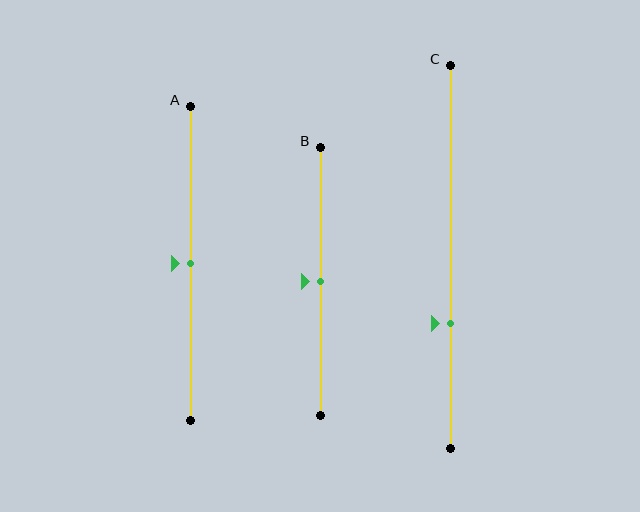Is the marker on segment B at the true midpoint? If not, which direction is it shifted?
Yes, the marker on segment B is at the true midpoint.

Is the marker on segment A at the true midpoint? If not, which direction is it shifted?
Yes, the marker on segment A is at the true midpoint.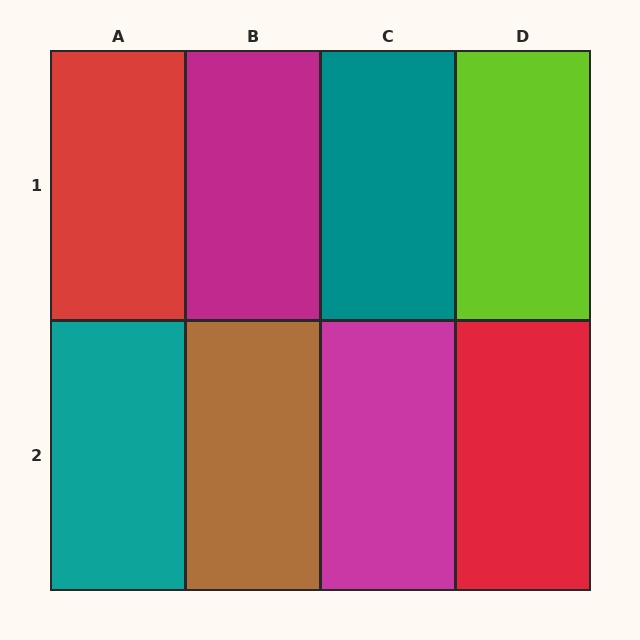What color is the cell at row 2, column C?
Magenta.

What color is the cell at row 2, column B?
Brown.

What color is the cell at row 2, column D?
Red.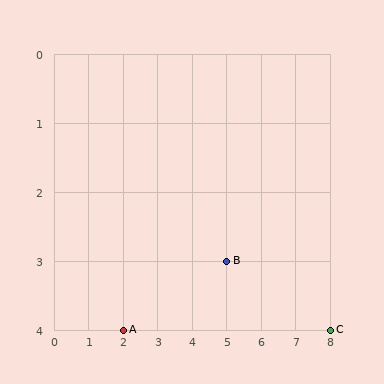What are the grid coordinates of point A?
Point A is at grid coordinates (2, 4).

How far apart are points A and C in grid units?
Points A and C are 6 columns apart.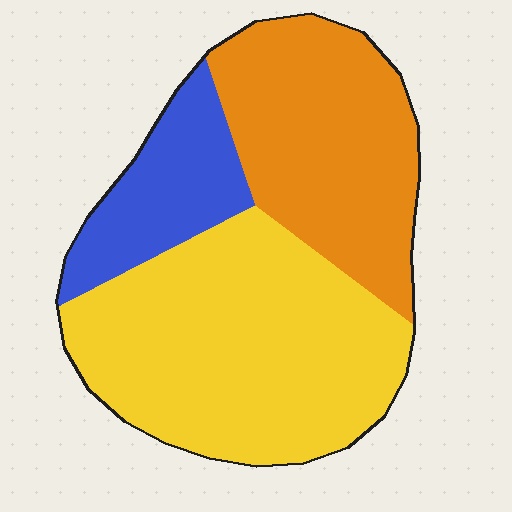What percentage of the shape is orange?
Orange takes up about one third (1/3) of the shape.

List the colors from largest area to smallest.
From largest to smallest: yellow, orange, blue.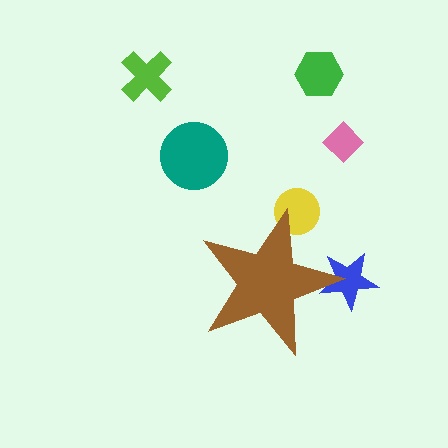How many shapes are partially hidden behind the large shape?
2 shapes are partially hidden.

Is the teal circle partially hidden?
No, the teal circle is fully visible.